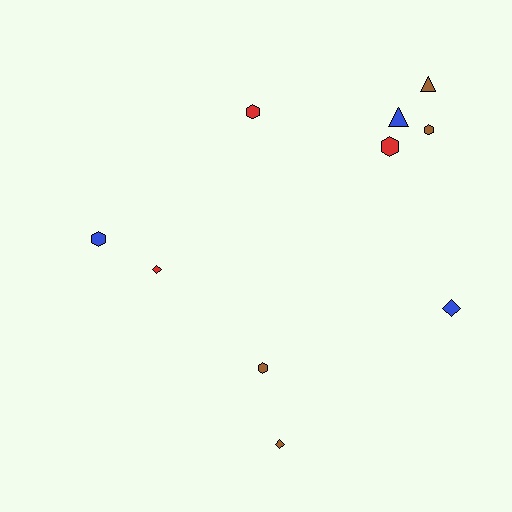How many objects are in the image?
There are 10 objects.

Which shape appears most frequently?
Hexagon, with 5 objects.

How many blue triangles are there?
There is 1 blue triangle.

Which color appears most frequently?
Brown, with 4 objects.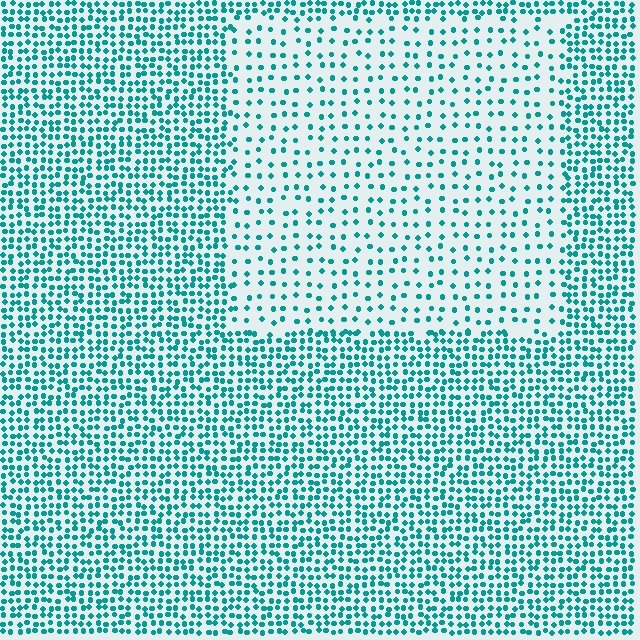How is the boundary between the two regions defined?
The boundary is defined by a change in element density (approximately 2.4x ratio). All elements are the same color, size, and shape.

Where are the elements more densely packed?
The elements are more densely packed outside the rectangle boundary.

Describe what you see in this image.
The image contains small teal elements arranged at two different densities. A rectangle-shaped region is visible where the elements are less densely packed than the surrounding area.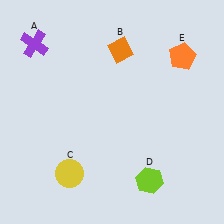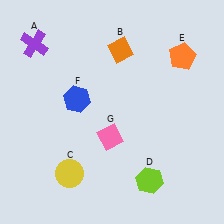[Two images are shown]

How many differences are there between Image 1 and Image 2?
There are 2 differences between the two images.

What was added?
A blue hexagon (F), a pink diamond (G) were added in Image 2.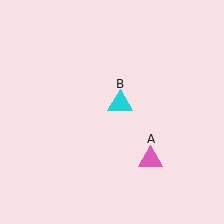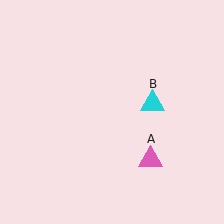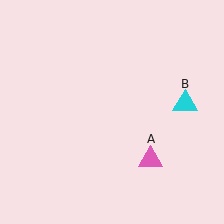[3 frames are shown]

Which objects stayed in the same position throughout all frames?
Pink triangle (object A) remained stationary.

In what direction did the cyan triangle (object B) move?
The cyan triangle (object B) moved right.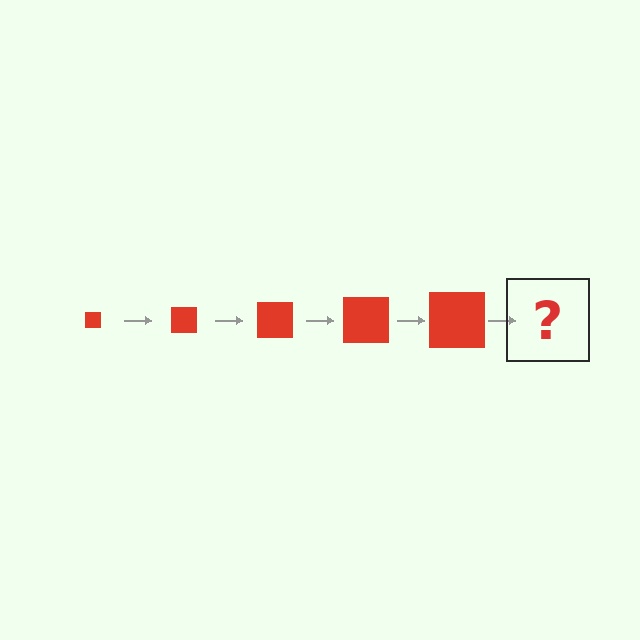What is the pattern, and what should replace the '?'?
The pattern is that the square gets progressively larger each step. The '?' should be a red square, larger than the previous one.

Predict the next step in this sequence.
The next step is a red square, larger than the previous one.